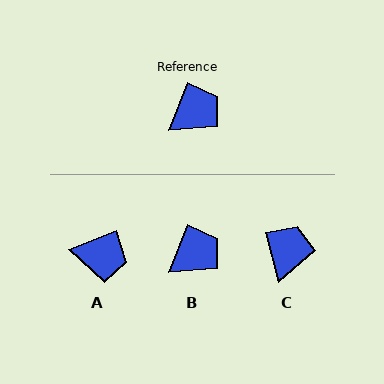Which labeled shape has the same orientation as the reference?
B.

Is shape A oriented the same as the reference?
No, it is off by about 47 degrees.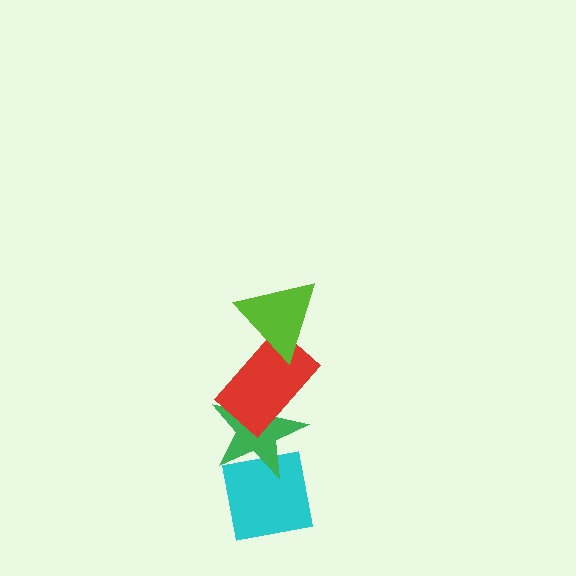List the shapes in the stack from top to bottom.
From top to bottom: the lime triangle, the red rectangle, the green star, the cyan square.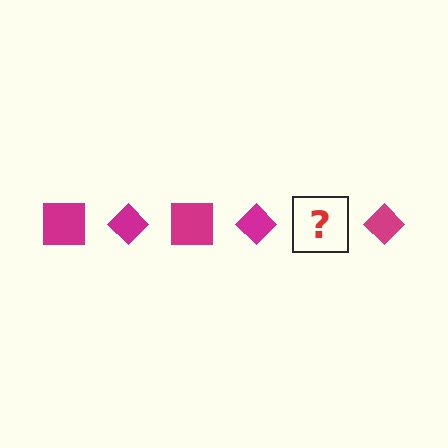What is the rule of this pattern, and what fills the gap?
The rule is that the pattern cycles through square, diamond shapes in magenta. The gap should be filled with a magenta square.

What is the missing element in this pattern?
The missing element is a magenta square.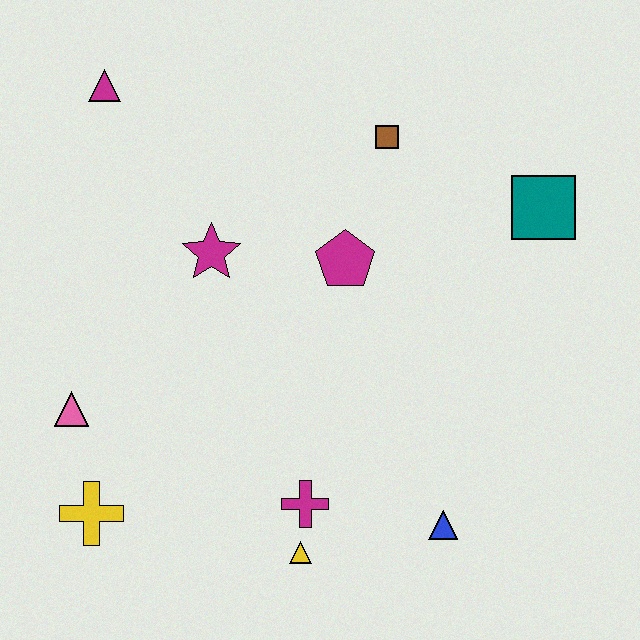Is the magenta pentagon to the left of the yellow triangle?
No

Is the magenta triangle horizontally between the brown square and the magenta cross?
No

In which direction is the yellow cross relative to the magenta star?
The yellow cross is below the magenta star.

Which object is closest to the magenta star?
The magenta pentagon is closest to the magenta star.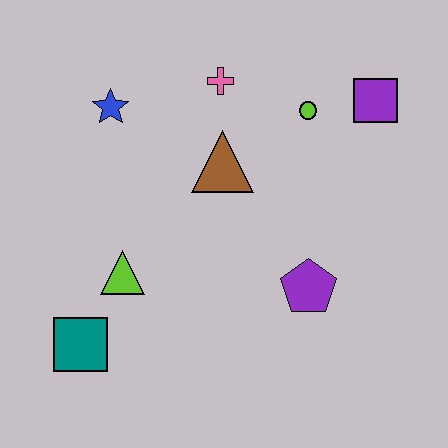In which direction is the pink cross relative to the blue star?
The pink cross is to the right of the blue star.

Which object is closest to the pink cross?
The brown triangle is closest to the pink cross.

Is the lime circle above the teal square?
Yes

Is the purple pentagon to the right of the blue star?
Yes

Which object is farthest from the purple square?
The teal square is farthest from the purple square.